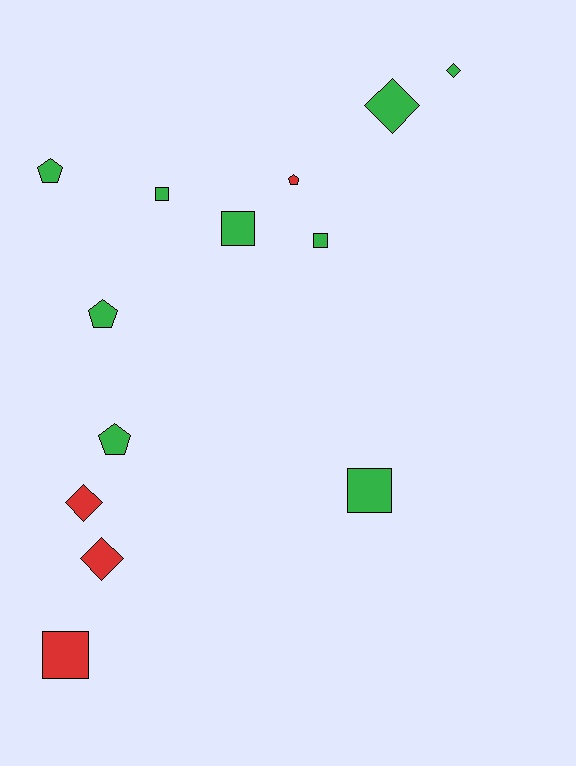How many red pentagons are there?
There is 1 red pentagon.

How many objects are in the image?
There are 13 objects.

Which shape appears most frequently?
Square, with 5 objects.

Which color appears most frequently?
Green, with 9 objects.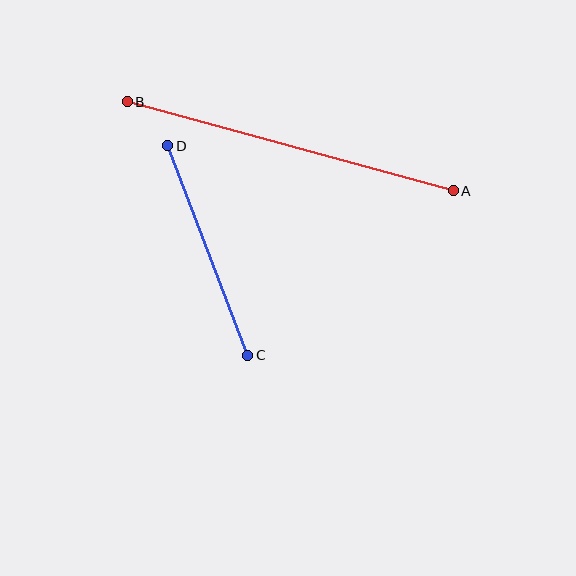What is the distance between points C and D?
The distance is approximately 225 pixels.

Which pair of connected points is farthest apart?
Points A and B are farthest apart.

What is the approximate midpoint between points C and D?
The midpoint is at approximately (208, 250) pixels.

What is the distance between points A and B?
The distance is approximately 338 pixels.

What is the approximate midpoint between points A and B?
The midpoint is at approximately (290, 146) pixels.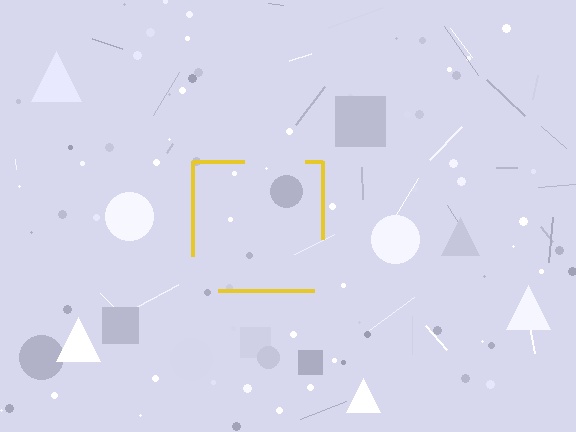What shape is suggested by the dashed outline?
The dashed outline suggests a square.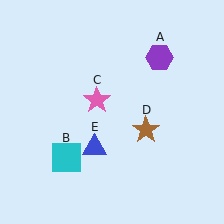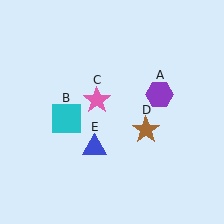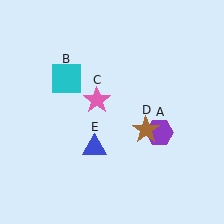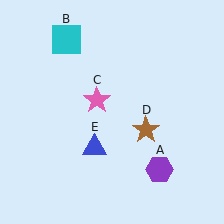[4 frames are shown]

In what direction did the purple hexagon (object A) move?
The purple hexagon (object A) moved down.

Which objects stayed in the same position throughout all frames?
Pink star (object C) and brown star (object D) and blue triangle (object E) remained stationary.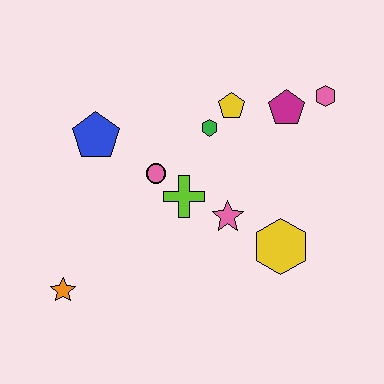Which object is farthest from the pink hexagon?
The orange star is farthest from the pink hexagon.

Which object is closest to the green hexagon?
The yellow pentagon is closest to the green hexagon.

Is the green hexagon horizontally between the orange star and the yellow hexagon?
Yes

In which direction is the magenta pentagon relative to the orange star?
The magenta pentagon is to the right of the orange star.